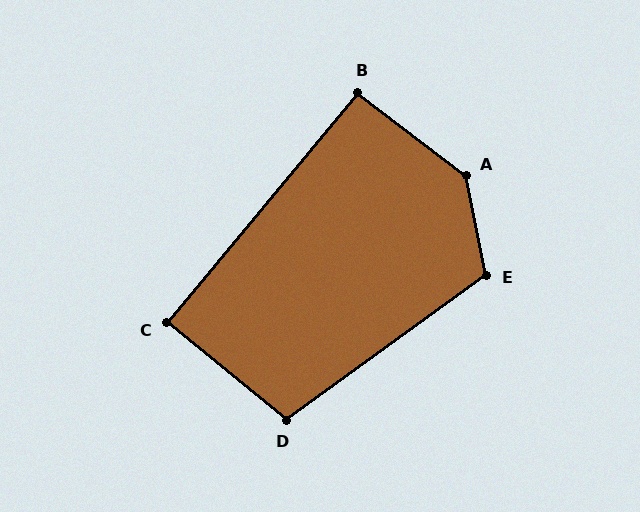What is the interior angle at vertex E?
Approximately 115 degrees (obtuse).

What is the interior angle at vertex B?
Approximately 93 degrees (approximately right).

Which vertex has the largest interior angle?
A, at approximately 138 degrees.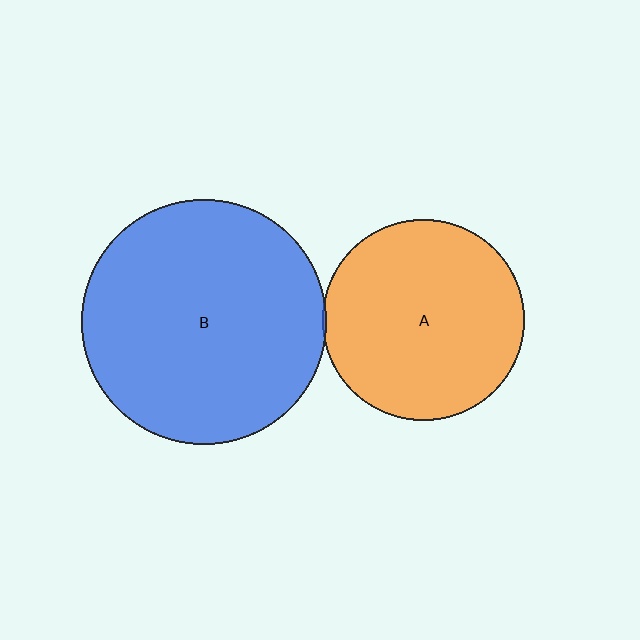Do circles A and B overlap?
Yes.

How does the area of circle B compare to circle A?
Approximately 1.5 times.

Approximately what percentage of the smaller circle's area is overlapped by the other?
Approximately 5%.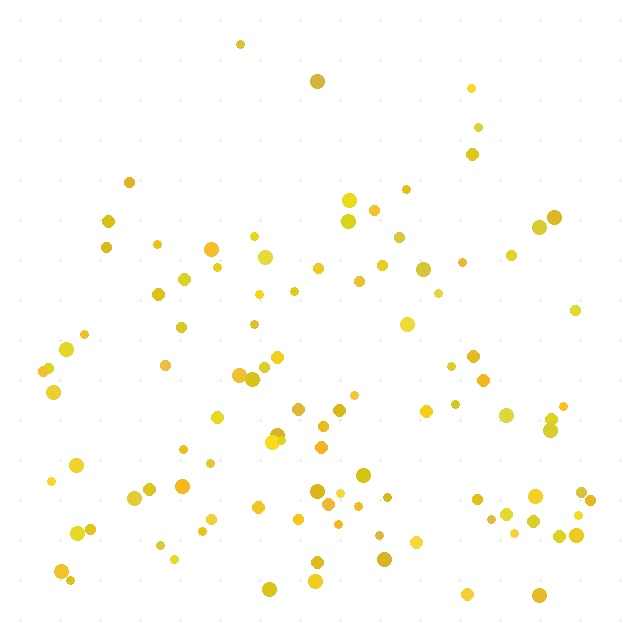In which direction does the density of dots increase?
From top to bottom, with the bottom side densest.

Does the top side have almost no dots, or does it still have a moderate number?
Still a moderate number, just noticeably fewer than the bottom.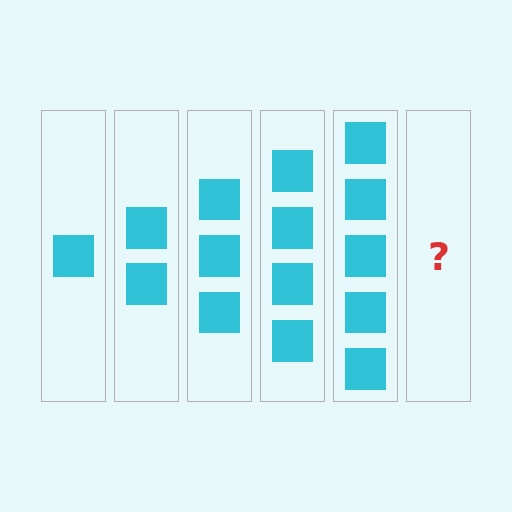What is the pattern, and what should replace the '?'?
The pattern is that each step adds one more square. The '?' should be 6 squares.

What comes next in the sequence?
The next element should be 6 squares.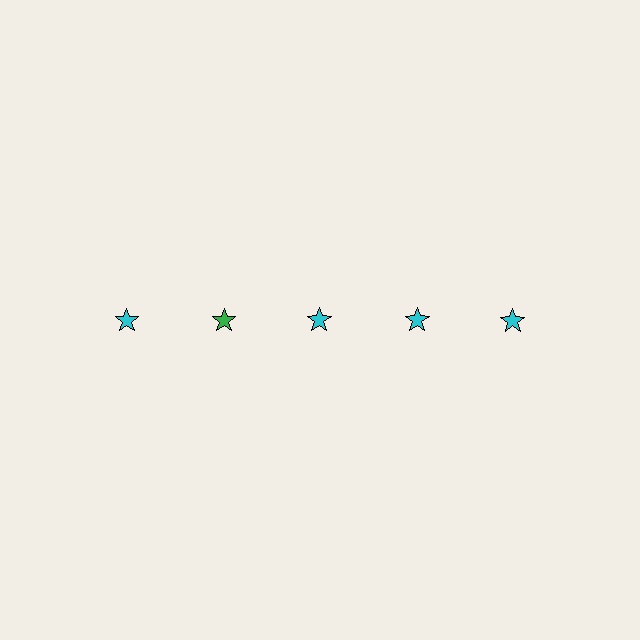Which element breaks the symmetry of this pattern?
The green star in the top row, second from left column breaks the symmetry. All other shapes are cyan stars.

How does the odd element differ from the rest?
It has a different color: green instead of cyan.